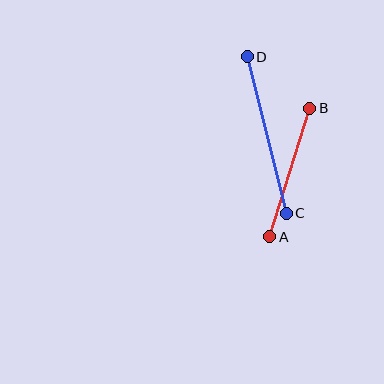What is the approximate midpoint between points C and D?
The midpoint is at approximately (267, 135) pixels.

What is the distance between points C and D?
The distance is approximately 161 pixels.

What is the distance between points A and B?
The distance is approximately 135 pixels.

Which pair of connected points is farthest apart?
Points C and D are farthest apart.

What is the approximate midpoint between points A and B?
The midpoint is at approximately (290, 172) pixels.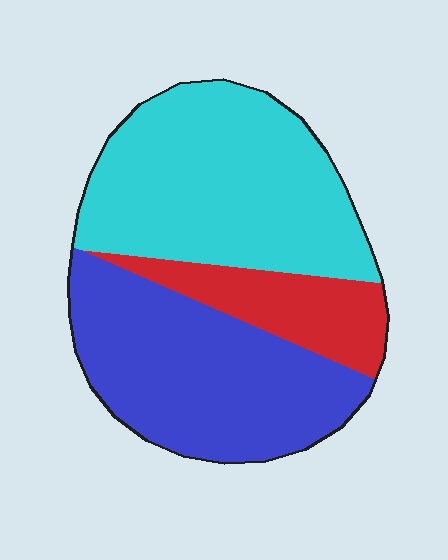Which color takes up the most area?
Cyan, at roughly 45%.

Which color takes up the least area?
Red, at roughly 15%.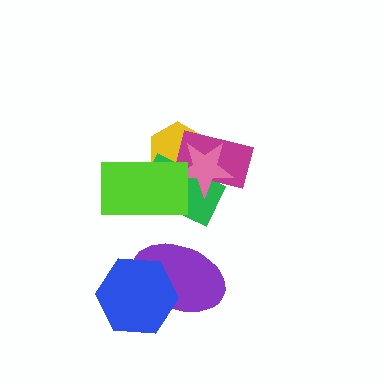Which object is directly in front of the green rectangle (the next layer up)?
The magenta rectangle is directly in front of the green rectangle.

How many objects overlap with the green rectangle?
4 objects overlap with the green rectangle.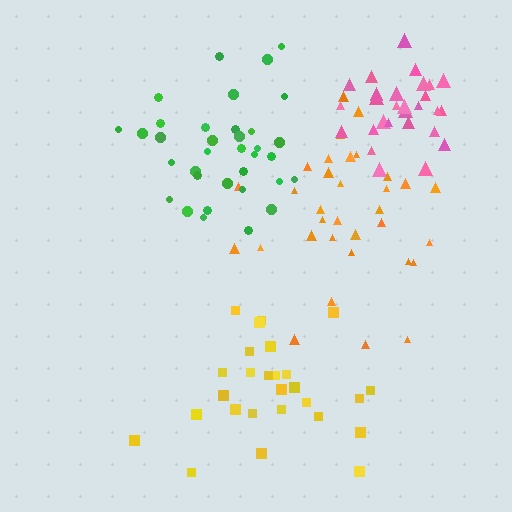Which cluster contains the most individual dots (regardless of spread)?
Green (35).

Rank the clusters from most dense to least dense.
pink, green, orange, yellow.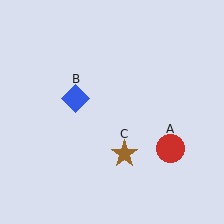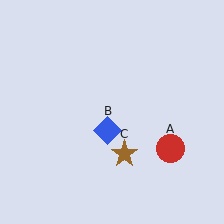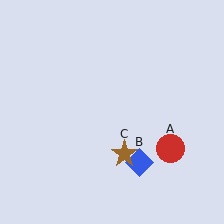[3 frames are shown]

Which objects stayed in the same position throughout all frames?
Red circle (object A) and brown star (object C) remained stationary.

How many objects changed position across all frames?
1 object changed position: blue diamond (object B).